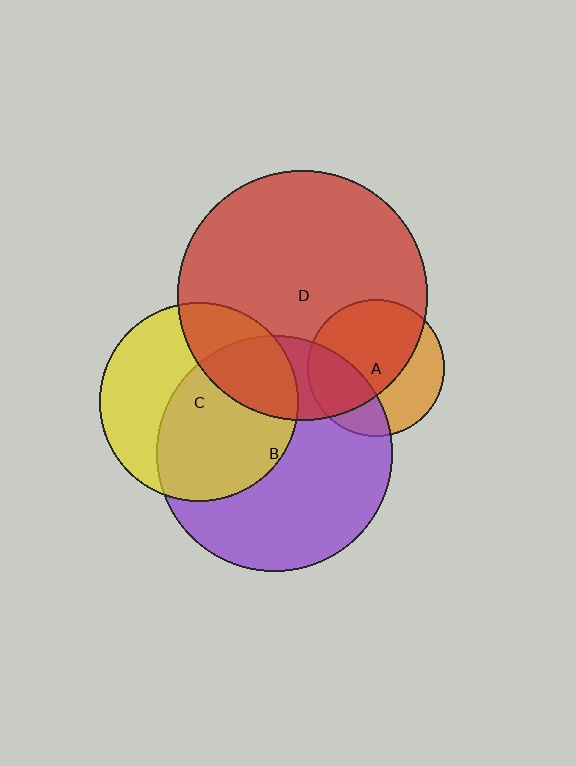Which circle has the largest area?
Circle D (red).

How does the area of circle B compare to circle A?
Approximately 3.0 times.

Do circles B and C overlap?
Yes.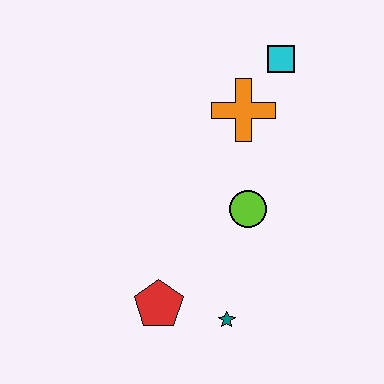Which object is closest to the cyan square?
The orange cross is closest to the cyan square.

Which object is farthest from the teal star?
The cyan square is farthest from the teal star.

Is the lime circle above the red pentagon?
Yes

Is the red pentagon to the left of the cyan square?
Yes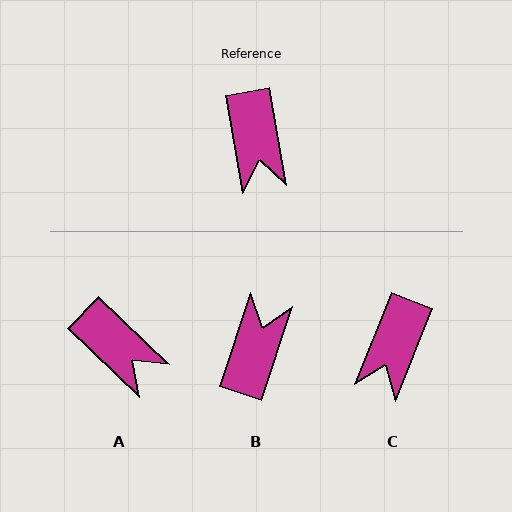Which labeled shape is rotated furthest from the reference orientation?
B, about 152 degrees away.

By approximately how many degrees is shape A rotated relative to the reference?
Approximately 36 degrees counter-clockwise.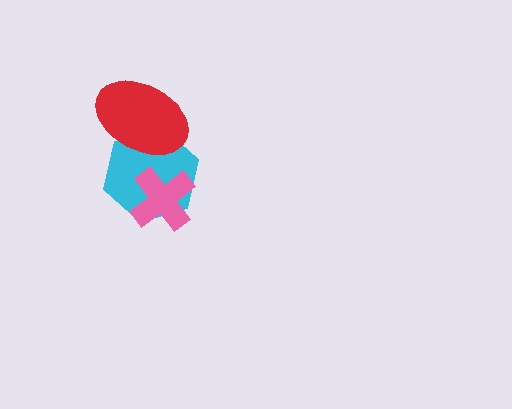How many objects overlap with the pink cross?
1 object overlaps with the pink cross.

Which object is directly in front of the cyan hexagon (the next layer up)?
The pink cross is directly in front of the cyan hexagon.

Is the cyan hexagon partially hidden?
Yes, it is partially covered by another shape.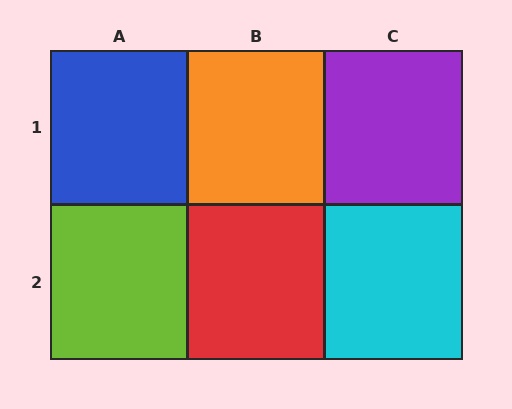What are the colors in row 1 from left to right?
Blue, orange, purple.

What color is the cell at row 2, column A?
Lime.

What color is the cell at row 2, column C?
Cyan.